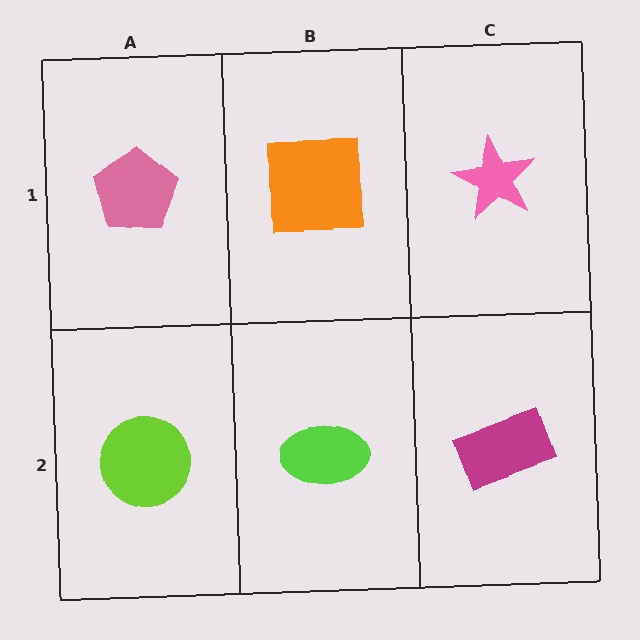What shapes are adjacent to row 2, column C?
A pink star (row 1, column C), a lime ellipse (row 2, column B).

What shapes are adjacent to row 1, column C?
A magenta rectangle (row 2, column C), an orange square (row 1, column B).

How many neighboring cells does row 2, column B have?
3.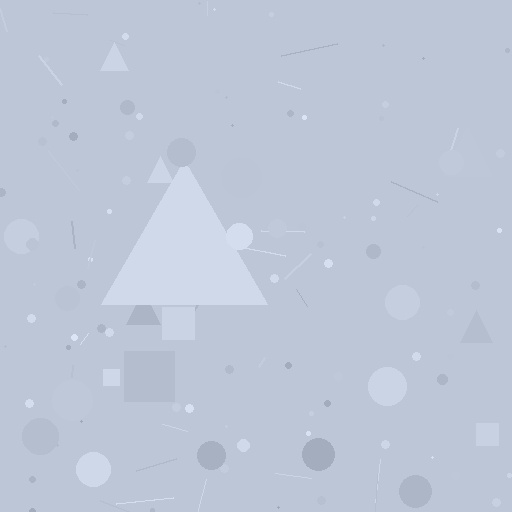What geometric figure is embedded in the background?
A triangle is embedded in the background.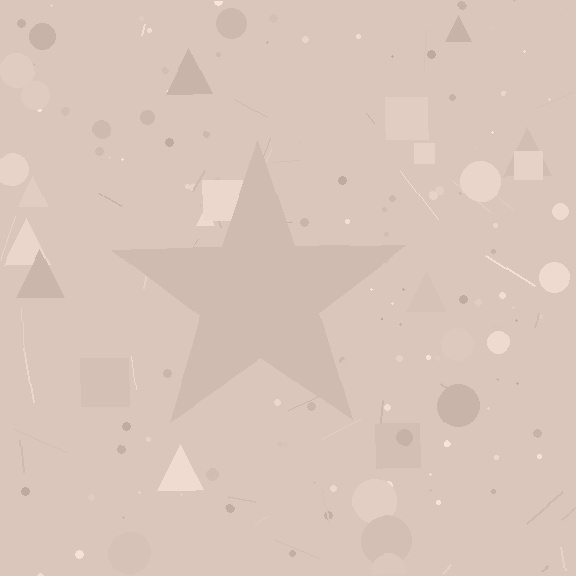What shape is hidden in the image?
A star is hidden in the image.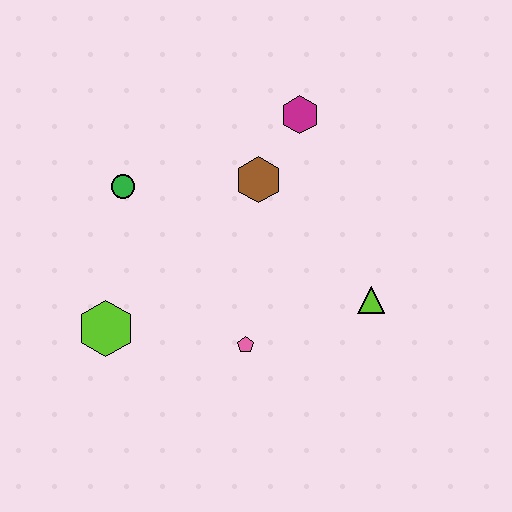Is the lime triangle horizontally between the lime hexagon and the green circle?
No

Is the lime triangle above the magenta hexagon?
No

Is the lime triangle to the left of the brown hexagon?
No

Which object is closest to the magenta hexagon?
The brown hexagon is closest to the magenta hexagon.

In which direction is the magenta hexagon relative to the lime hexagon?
The magenta hexagon is above the lime hexagon.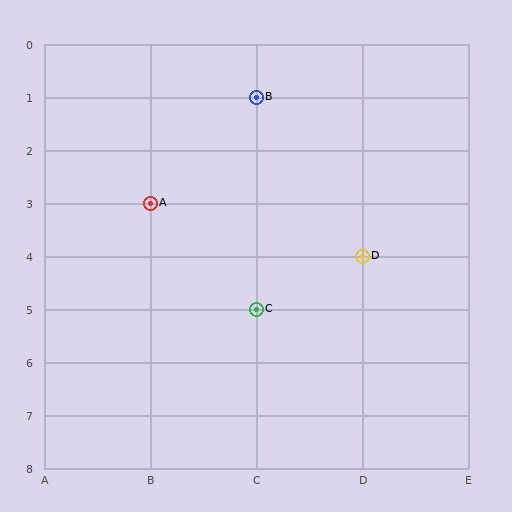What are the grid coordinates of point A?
Point A is at grid coordinates (B, 3).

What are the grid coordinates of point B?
Point B is at grid coordinates (C, 1).